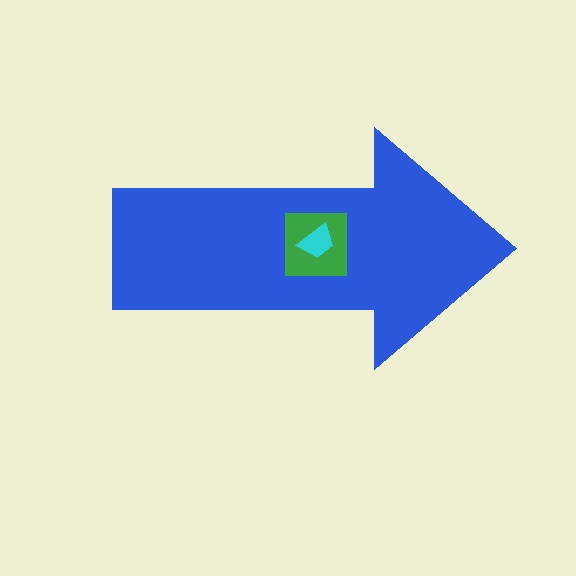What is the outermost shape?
The blue arrow.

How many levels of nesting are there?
3.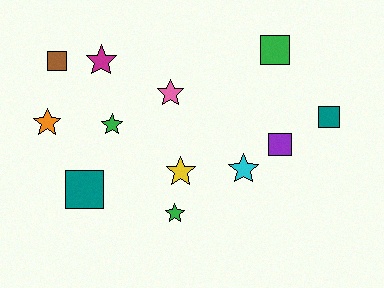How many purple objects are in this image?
There is 1 purple object.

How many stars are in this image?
There are 7 stars.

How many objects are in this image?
There are 12 objects.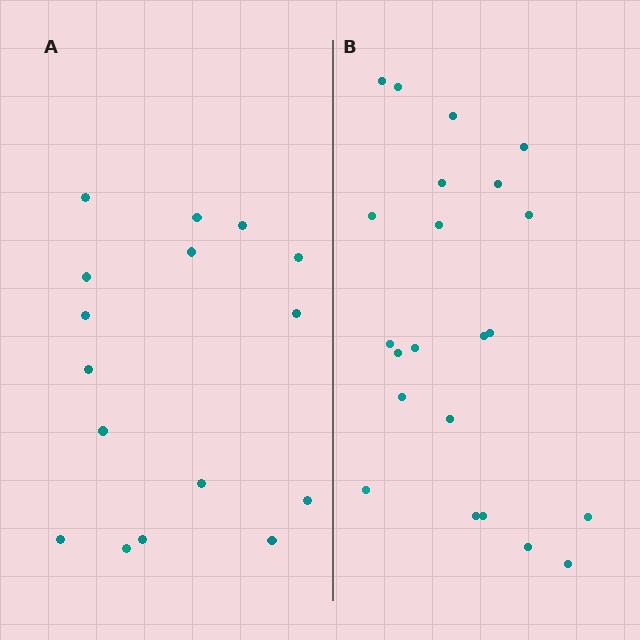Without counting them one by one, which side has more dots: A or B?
Region B (the right region) has more dots.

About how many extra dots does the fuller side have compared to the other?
Region B has about 6 more dots than region A.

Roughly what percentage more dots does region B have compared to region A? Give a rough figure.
About 40% more.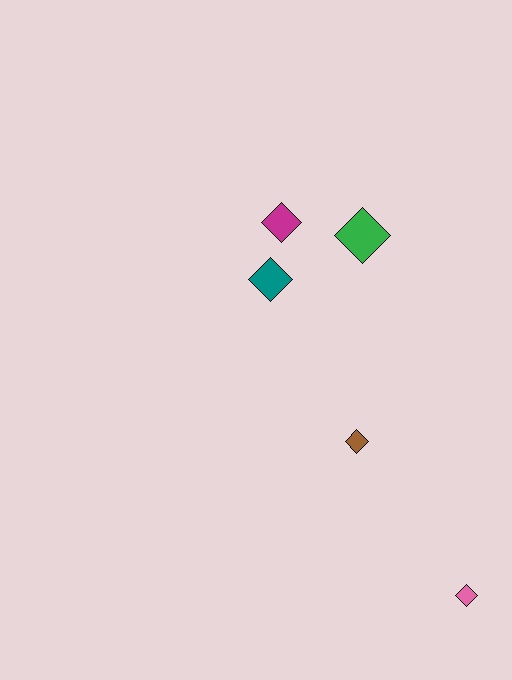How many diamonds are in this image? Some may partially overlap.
There are 5 diamonds.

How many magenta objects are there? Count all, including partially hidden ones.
There is 1 magenta object.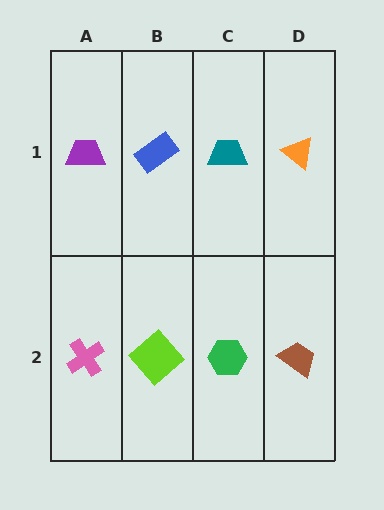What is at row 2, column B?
A lime diamond.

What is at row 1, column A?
A purple trapezoid.